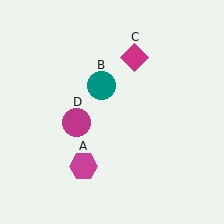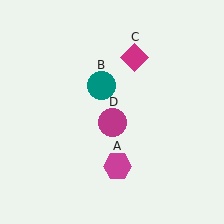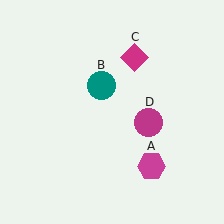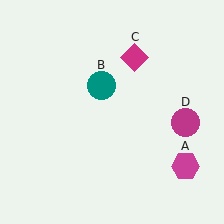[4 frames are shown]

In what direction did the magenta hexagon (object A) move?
The magenta hexagon (object A) moved right.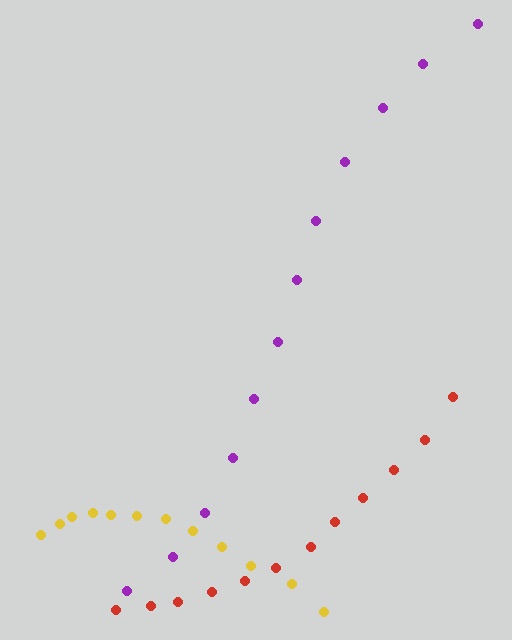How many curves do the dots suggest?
There are 3 distinct paths.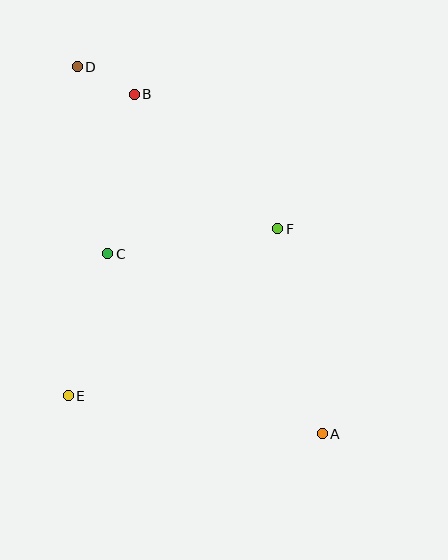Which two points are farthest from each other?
Points A and D are farthest from each other.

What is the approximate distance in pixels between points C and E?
The distance between C and E is approximately 147 pixels.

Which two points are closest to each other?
Points B and D are closest to each other.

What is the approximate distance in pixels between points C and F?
The distance between C and F is approximately 172 pixels.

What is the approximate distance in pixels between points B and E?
The distance between B and E is approximately 309 pixels.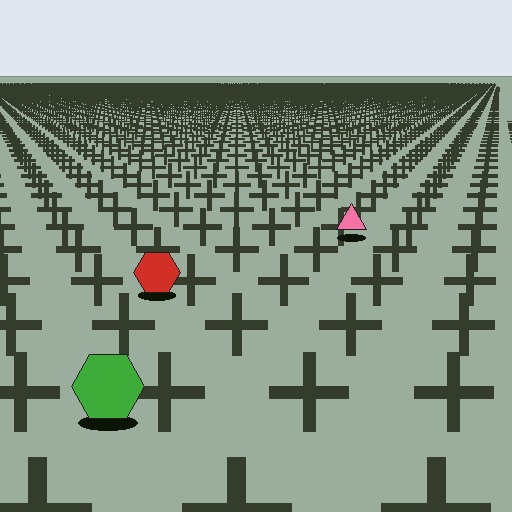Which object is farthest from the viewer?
The pink triangle is farthest from the viewer. It appears smaller and the ground texture around it is denser.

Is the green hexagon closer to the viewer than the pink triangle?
Yes. The green hexagon is closer — you can tell from the texture gradient: the ground texture is coarser near it.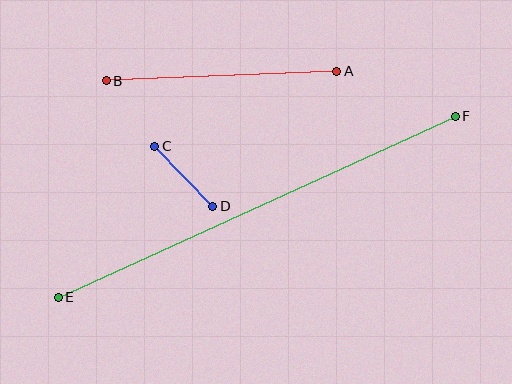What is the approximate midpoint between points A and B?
The midpoint is at approximately (221, 76) pixels.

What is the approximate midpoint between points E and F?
The midpoint is at approximately (257, 207) pixels.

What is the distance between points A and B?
The distance is approximately 231 pixels.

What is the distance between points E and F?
The distance is approximately 436 pixels.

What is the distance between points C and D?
The distance is approximately 83 pixels.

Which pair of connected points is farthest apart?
Points E and F are farthest apart.